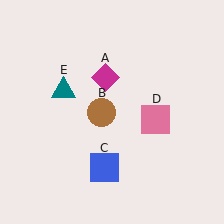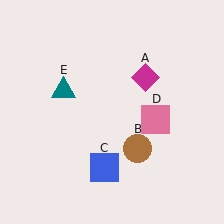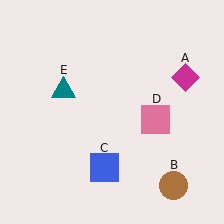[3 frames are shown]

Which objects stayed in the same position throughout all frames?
Blue square (object C) and pink square (object D) and teal triangle (object E) remained stationary.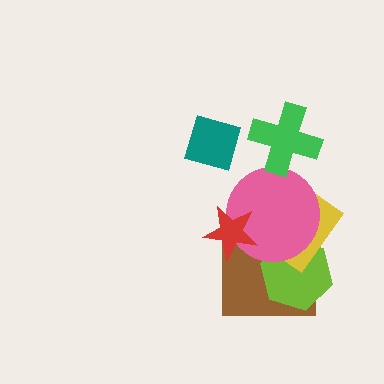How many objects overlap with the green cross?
0 objects overlap with the green cross.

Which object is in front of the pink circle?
The red star is in front of the pink circle.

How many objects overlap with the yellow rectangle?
3 objects overlap with the yellow rectangle.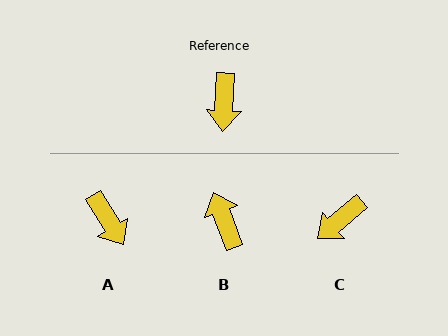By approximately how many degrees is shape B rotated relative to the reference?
Approximately 157 degrees clockwise.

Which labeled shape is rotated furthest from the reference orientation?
B, about 157 degrees away.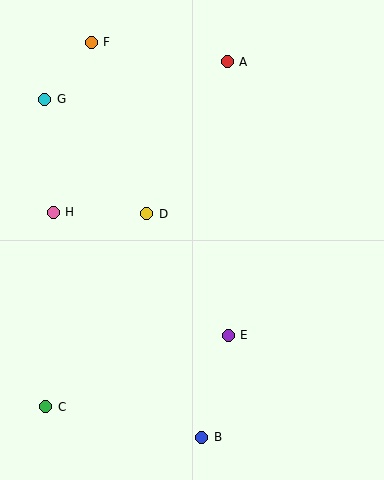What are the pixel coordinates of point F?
Point F is at (91, 42).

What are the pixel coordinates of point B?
Point B is at (202, 437).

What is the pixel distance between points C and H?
The distance between C and H is 195 pixels.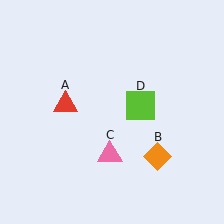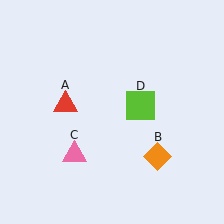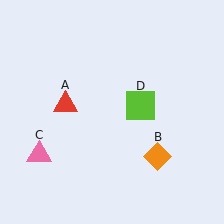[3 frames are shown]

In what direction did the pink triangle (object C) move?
The pink triangle (object C) moved left.